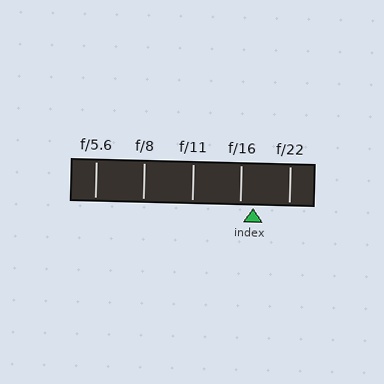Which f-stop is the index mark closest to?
The index mark is closest to f/16.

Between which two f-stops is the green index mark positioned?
The index mark is between f/16 and f/22.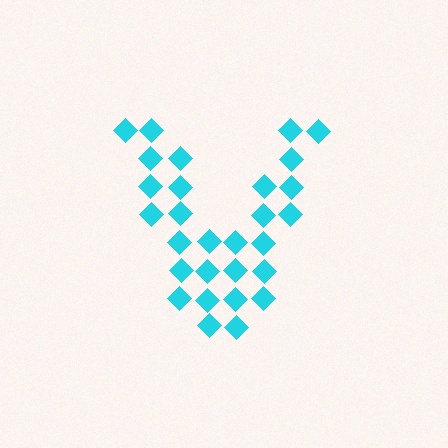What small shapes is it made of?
It is made of small diamonds.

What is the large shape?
The large shape is the letter V.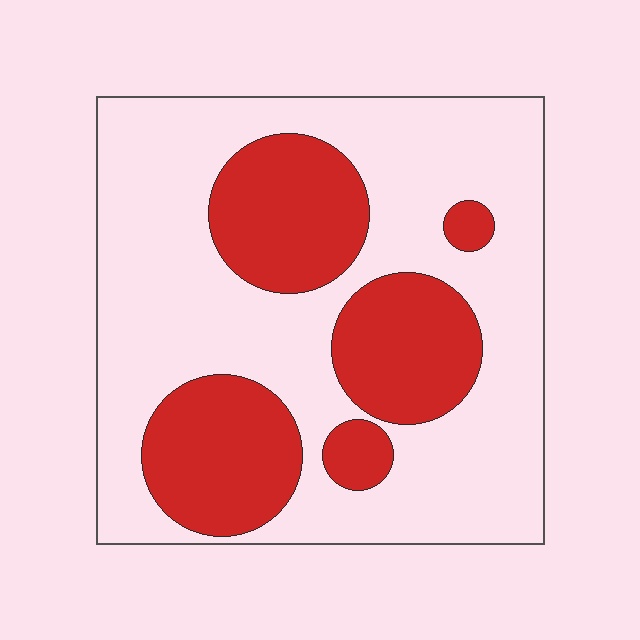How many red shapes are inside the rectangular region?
5.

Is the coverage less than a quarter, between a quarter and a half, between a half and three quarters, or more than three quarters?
Between a quarter and a half.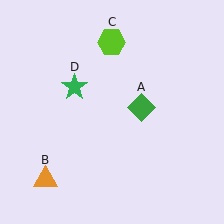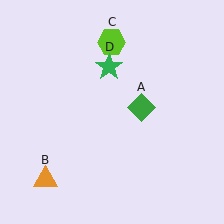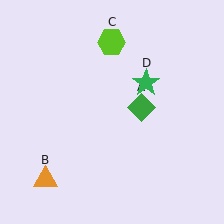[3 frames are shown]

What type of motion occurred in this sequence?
The green star (object D) rotated clockwise around the center of the scene.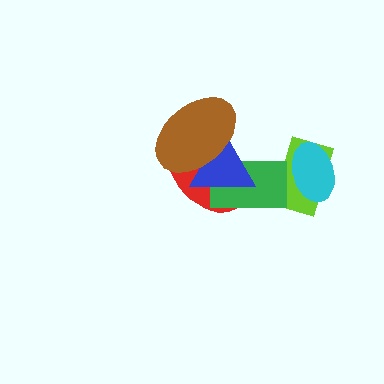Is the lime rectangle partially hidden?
Yes, it is partially covered by another shape.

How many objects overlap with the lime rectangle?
2 objects overlap with the lime rectangle.